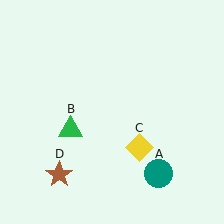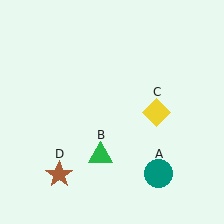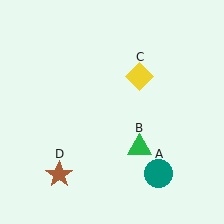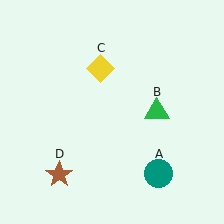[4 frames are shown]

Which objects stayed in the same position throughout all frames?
Teal circle (object A) and brown star (object D) remained stationary.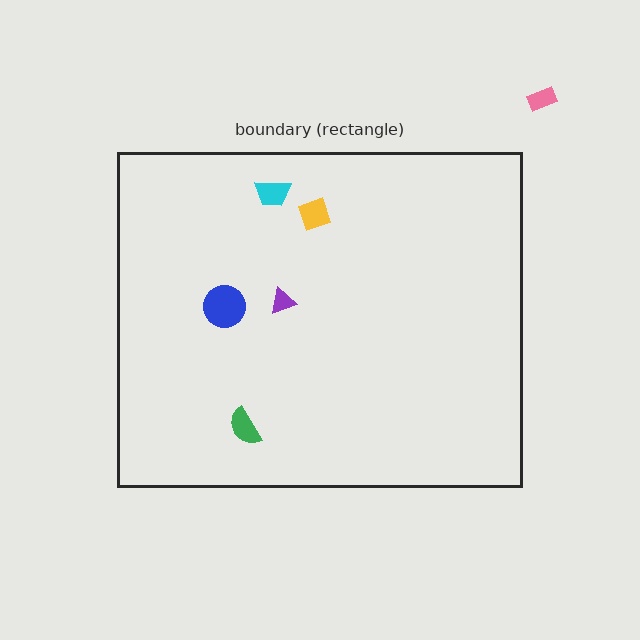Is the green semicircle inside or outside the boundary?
Inside.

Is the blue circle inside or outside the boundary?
Inside.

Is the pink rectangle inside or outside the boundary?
Outside.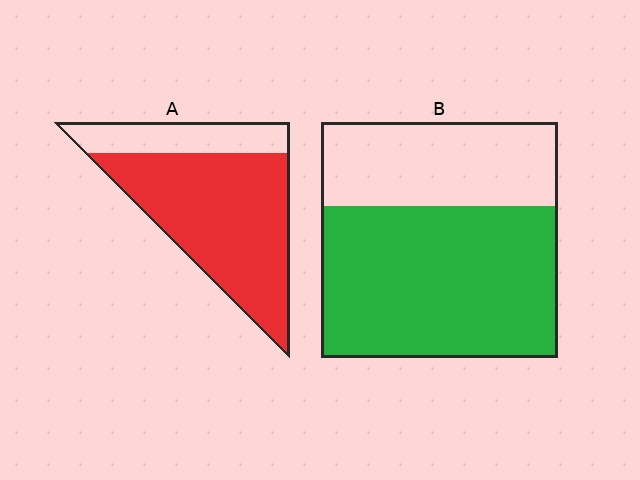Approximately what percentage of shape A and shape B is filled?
A is approximately 75% and B is approximately 65%.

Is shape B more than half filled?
Yes.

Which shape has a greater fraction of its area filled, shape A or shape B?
Shape A.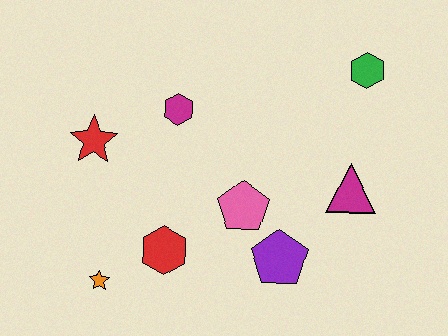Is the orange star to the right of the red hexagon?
No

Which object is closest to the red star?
The magenta hexagon is closest to the red star.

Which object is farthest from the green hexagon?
The orange star is farthest from the green hexagon.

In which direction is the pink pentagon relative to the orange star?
The pink pentagon is to the right of the orange star.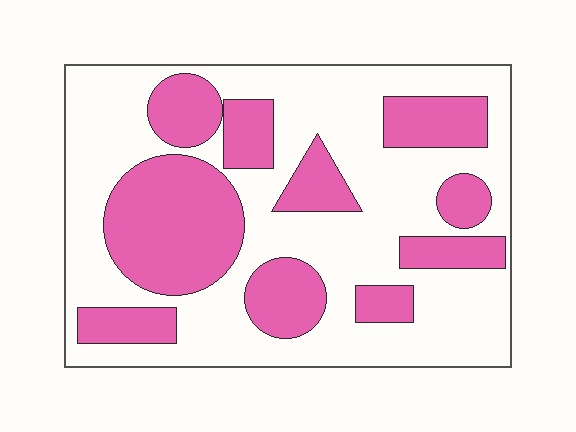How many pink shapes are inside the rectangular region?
10.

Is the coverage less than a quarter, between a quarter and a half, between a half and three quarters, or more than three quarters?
Between a quarter and a half.